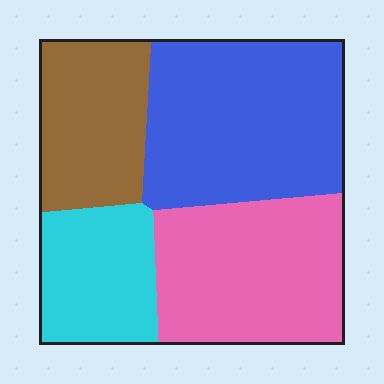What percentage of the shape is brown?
Brown covers 19% of the shape.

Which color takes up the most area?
Blue, at roughly 35%.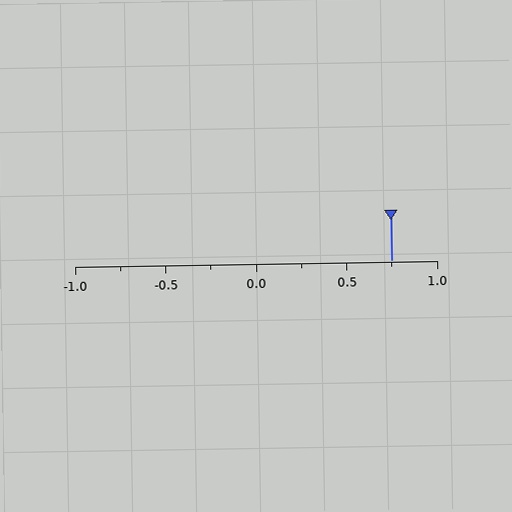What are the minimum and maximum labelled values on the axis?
The axis runs from -1.0 to 1.0.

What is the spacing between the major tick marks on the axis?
The major ticks are spaced 0.5 apart.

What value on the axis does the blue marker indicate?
The marker indicates approximately 0.75.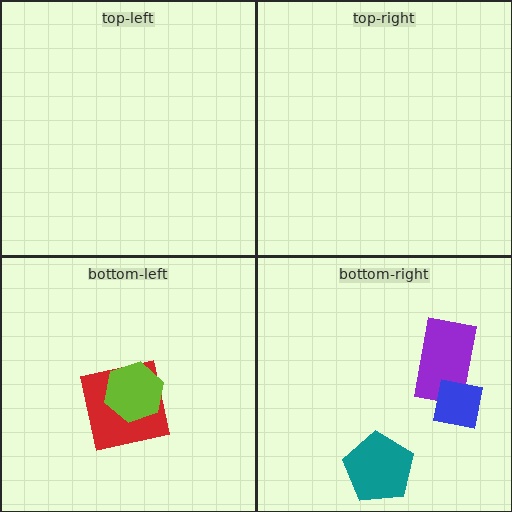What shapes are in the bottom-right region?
The purple rectangle, the teal pentagon, the blue square.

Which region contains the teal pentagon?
The bottom-right region.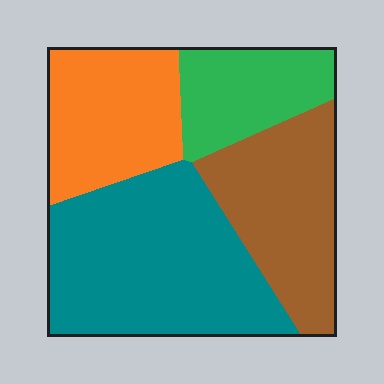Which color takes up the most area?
Teal, at roughly 40%.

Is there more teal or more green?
Teal.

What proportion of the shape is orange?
Orange takes up about one fifth (1/5) of the shape.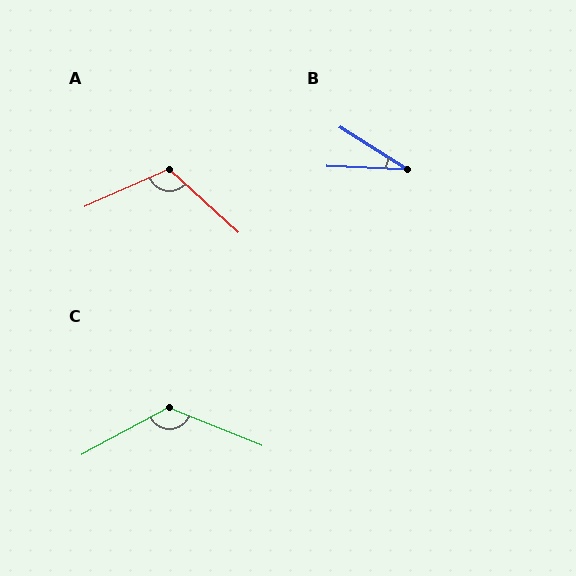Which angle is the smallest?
B, at approximately 30 degrees.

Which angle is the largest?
C, at approximately 129 degrees.